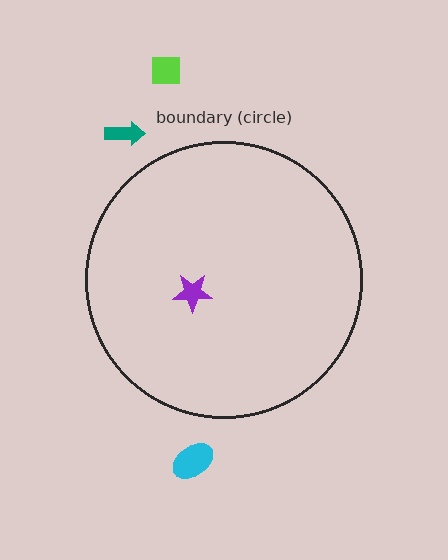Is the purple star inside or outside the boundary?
Inside.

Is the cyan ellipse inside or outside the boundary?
Outside.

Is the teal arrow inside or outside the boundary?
Outside.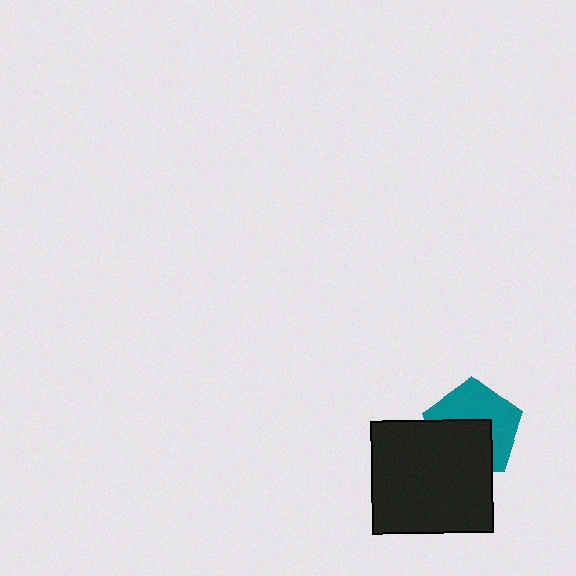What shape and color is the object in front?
The object in front is a black rectangle.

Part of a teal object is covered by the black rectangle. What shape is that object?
It is a pentagon.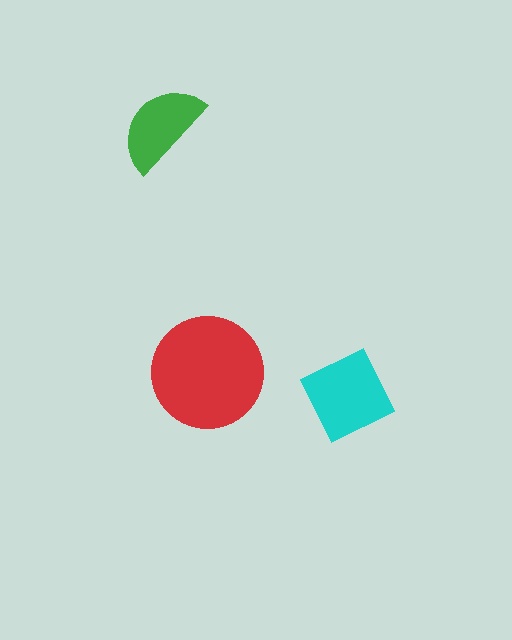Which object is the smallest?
The green semicircle.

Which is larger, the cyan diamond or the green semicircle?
The cyan diamond.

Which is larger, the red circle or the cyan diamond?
The red circle.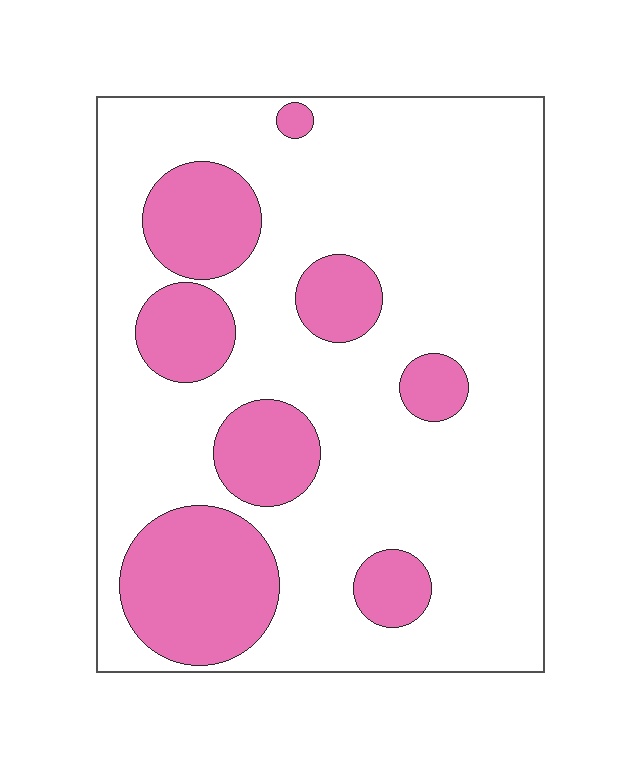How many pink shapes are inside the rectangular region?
8.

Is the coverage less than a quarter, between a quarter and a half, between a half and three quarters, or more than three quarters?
Less than a quarter.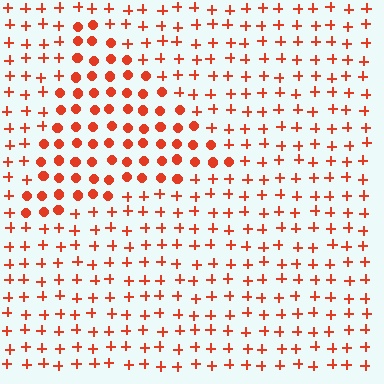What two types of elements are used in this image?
The image uses circles inside the triangle region and plus signs outside it.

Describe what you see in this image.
The image is filled with small red elements arranged in a uniform grid. A triangle-shaped region contains circles, while the surrounding area contains plus signs. The boundary is defined purely by the change in element shape.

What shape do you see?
I see a triangle.